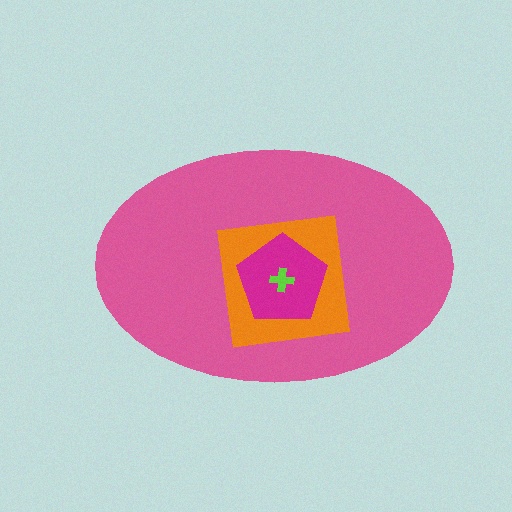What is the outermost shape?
The pink ellipse.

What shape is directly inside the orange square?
The magenta pentagon.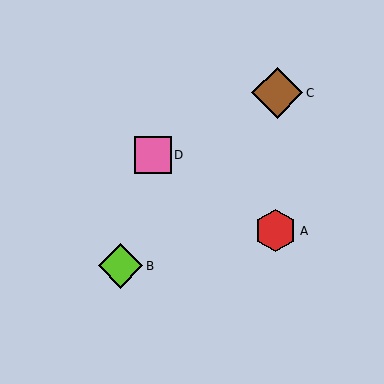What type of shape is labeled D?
Shape D is a pink square.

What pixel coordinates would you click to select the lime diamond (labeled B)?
Click at (120, 266) to select the lime diamond B.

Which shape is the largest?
The brown diamond (labeled C) is the largest.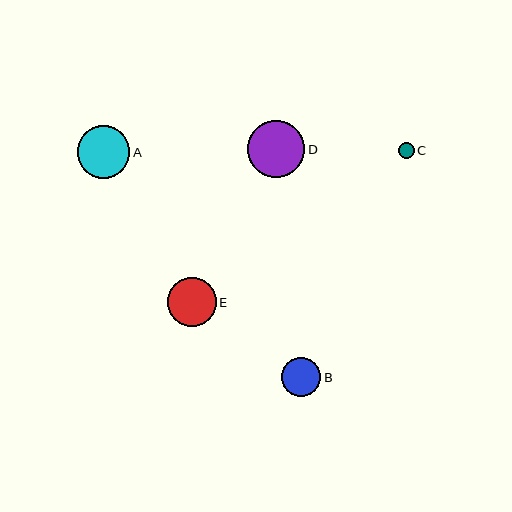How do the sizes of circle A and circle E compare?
Circle A and circle E are approximately the same size.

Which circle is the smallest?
Circle C is the smallest with a size of approximately 16 pixels.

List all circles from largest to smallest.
From largest to smallest: D, A, E, B, C.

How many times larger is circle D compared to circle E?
Circle D is approximately 1.2 times the size of circle E.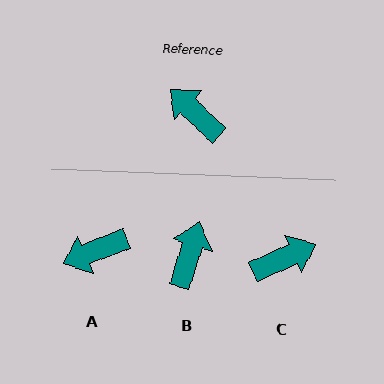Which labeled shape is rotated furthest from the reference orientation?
C, about 113 degrees away.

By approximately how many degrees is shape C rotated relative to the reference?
Approximately 113 degrees clockwise.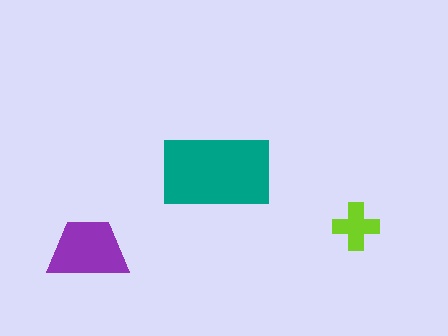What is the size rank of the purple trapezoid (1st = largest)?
2nd.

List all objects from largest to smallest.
The teal rectangle, the purple trapezoid, the lime cross.